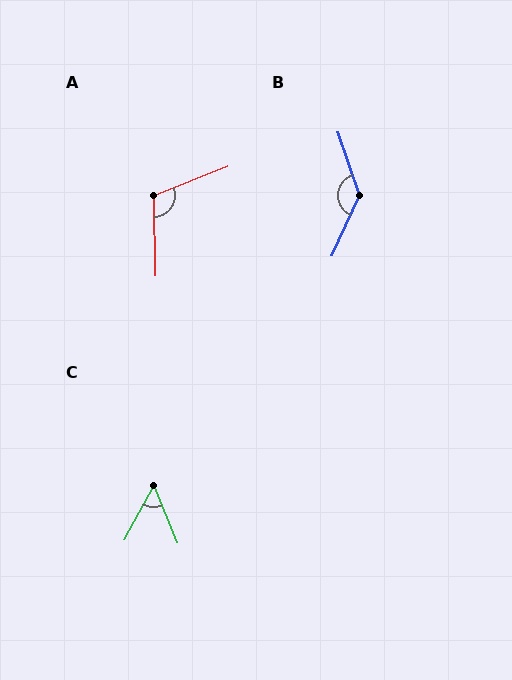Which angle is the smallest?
C, at approximately 50 degrees.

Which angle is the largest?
B, at approximately 137 degrees.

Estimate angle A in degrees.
Approximately 110 degrees.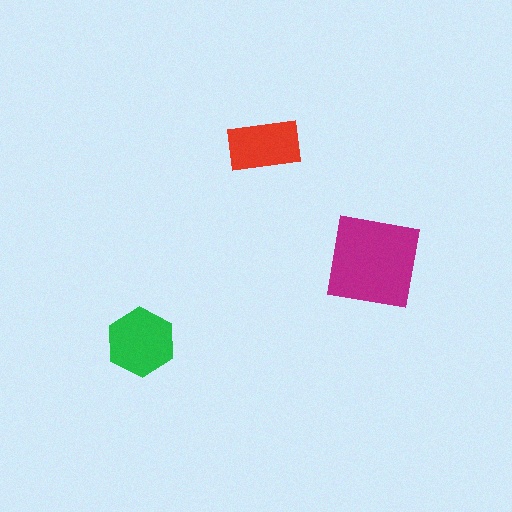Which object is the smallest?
The red rectangle.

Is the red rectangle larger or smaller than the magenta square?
Smaller.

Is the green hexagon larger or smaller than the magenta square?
Smaller.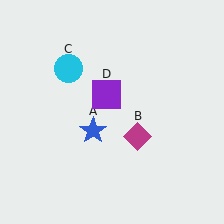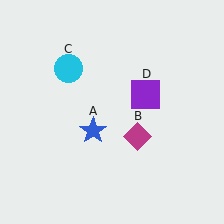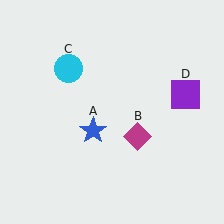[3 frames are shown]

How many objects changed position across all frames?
1 object changed position: purple square (object D).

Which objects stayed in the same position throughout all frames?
Blue star (object A) and magenta diamond (object B) and cyan circle (object C) remained stationary.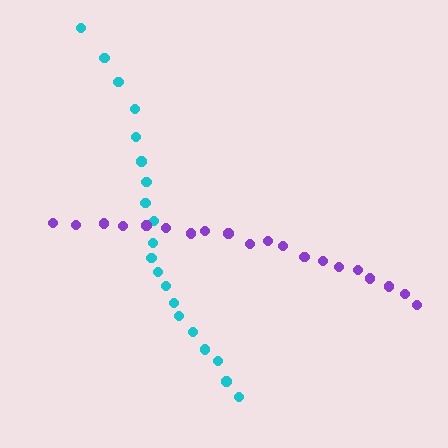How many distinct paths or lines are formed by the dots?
There are 2 distinct paths.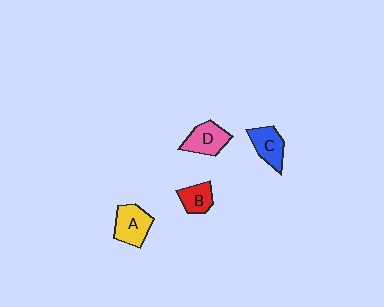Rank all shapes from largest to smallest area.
From largest to smallest: A (yellow), D (pink), C (blue), B (red).